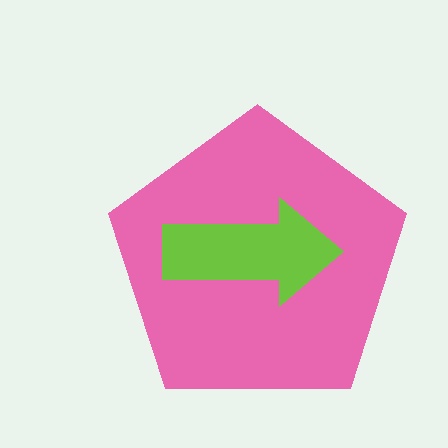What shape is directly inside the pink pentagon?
The lime arrow.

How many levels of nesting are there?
2.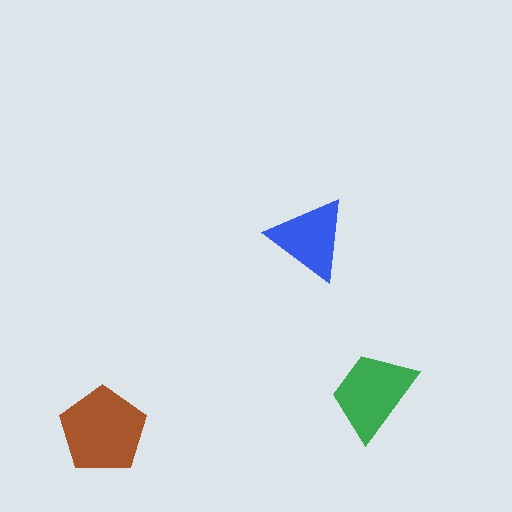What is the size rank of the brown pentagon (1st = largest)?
1st.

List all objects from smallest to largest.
The blue triangle, the green trapezoid, the brown pentagon.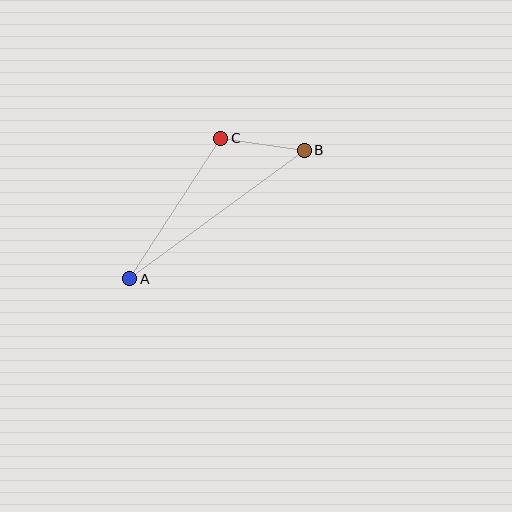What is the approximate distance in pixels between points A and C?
The distance between A and C is approximately 167 pixels.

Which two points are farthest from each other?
Points A and B are farthest from each other.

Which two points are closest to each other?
Points B and C are closest to each other.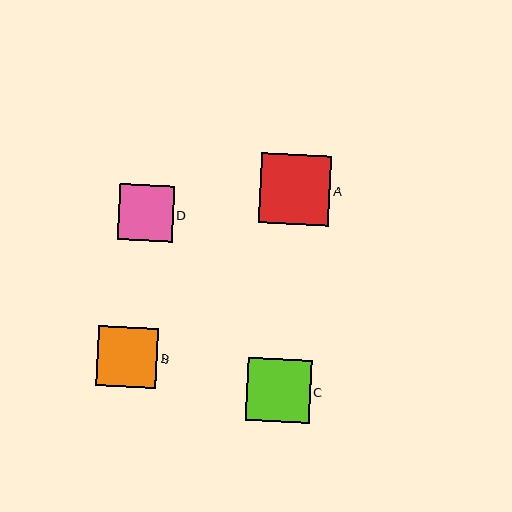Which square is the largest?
Square A is the largest with a size of approximately 70 pixels.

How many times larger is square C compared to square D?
Square C is approximately 1.2 times the size of square D.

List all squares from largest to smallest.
From largest to smallest: A, C, B, D.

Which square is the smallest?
Square D is the smallest with a size of approximately 55 pixels.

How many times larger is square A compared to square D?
Square A is approximately 1.3 times the size of square D.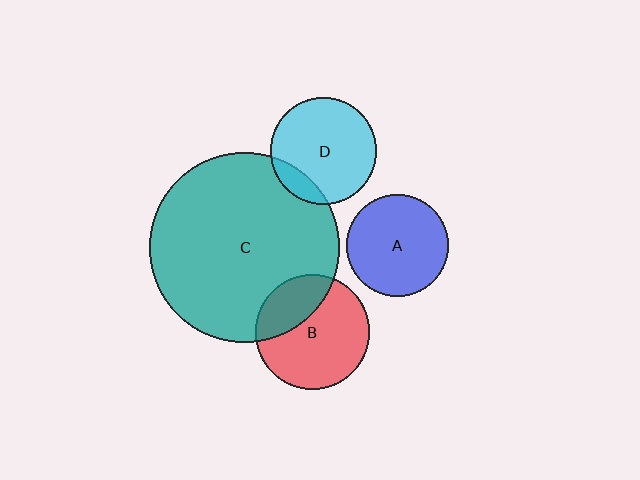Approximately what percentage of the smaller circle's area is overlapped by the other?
Approximately 30%.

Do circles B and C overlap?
Yes.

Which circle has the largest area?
Circle C (teal).